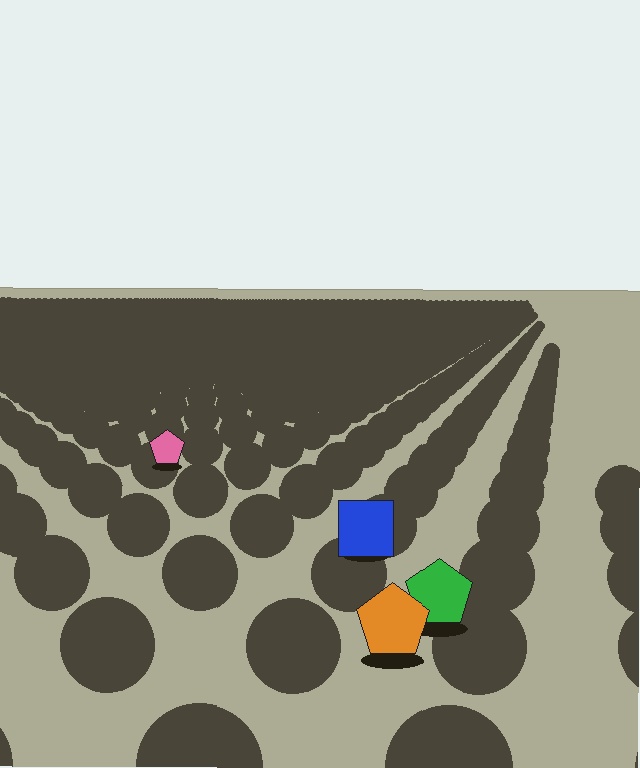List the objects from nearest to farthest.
From nearest to farthest: the orange pentagon, the green pentagon, the blue square, the pink pentagon.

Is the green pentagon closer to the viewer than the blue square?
Yes. The green pentagon is closer — you can tell from the texture gradient: the ground texture is coarser near it.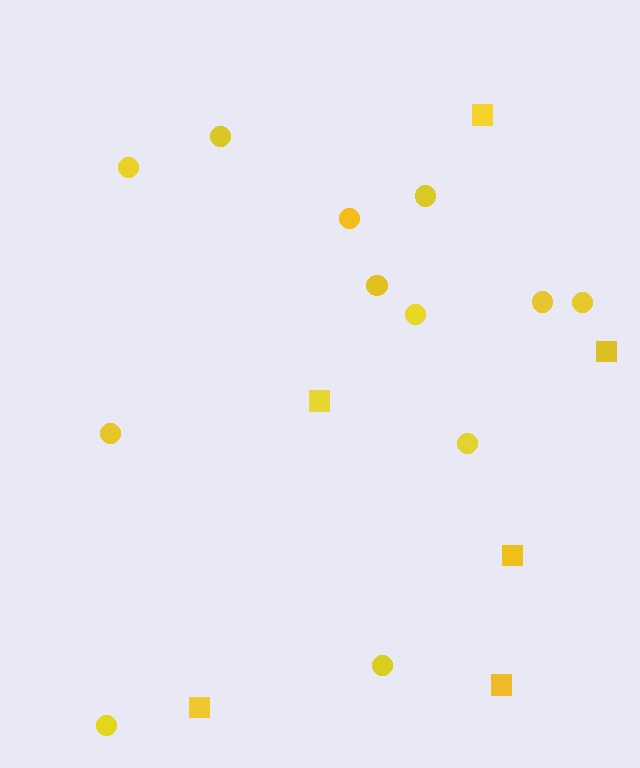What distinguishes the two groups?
There are 2 groups: one group of squares (6) and one group of circles (12).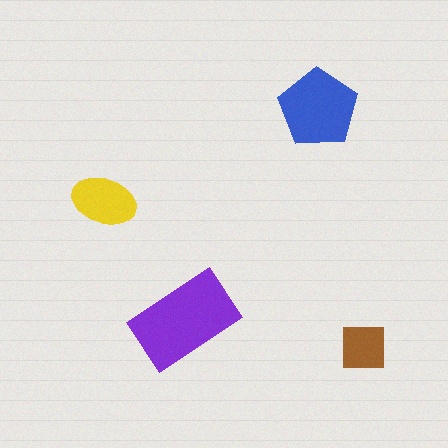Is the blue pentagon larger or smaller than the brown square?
Larger.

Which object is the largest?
The purple rectangle.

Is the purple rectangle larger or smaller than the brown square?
Larger.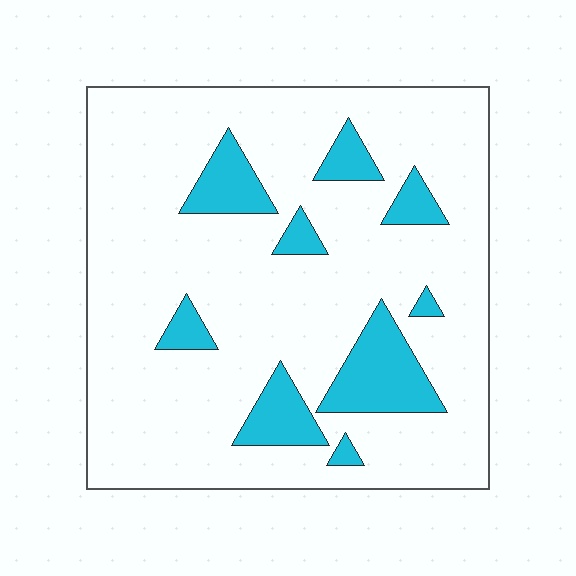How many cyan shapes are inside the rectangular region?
9.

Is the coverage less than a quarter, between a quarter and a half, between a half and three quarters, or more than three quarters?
Less than a quarter.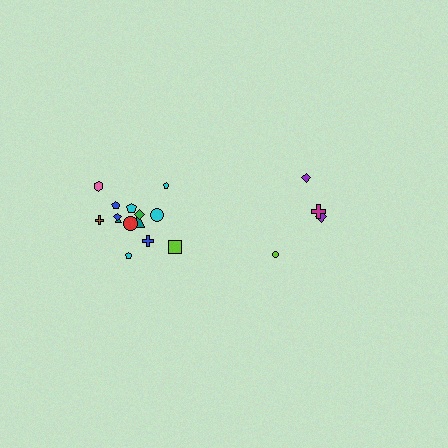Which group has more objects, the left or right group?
The left group.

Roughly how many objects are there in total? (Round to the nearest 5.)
Roughly 20 objects in total.